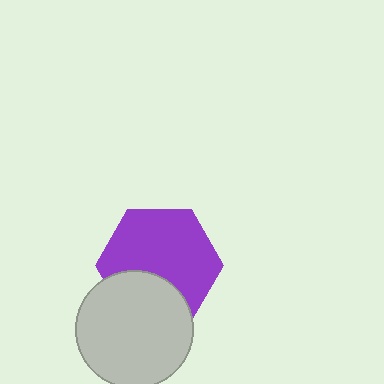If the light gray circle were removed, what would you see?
You would see the complete purple hexagon.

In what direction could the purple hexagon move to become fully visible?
The purple hexagon could move up. That would shift it out from behind the light gray circle entirely.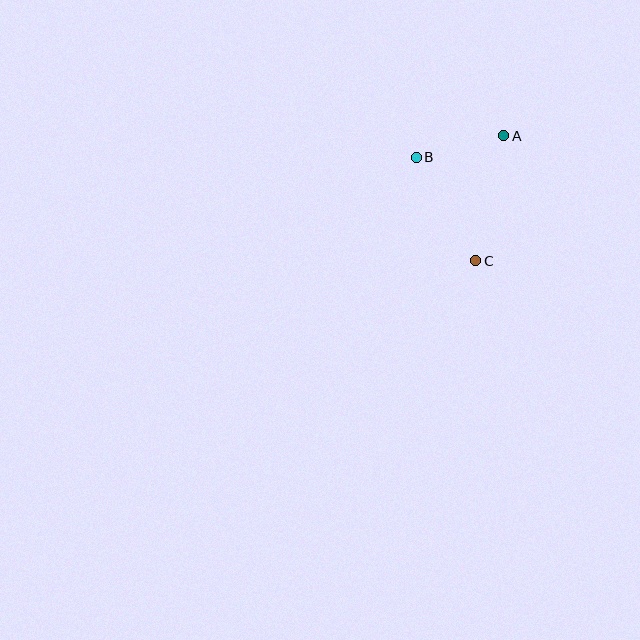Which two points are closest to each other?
Points A and B are closest to each other.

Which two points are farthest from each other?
Points A and C are farthest from each other.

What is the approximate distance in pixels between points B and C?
The distance between B and C is approximately 119 pixels.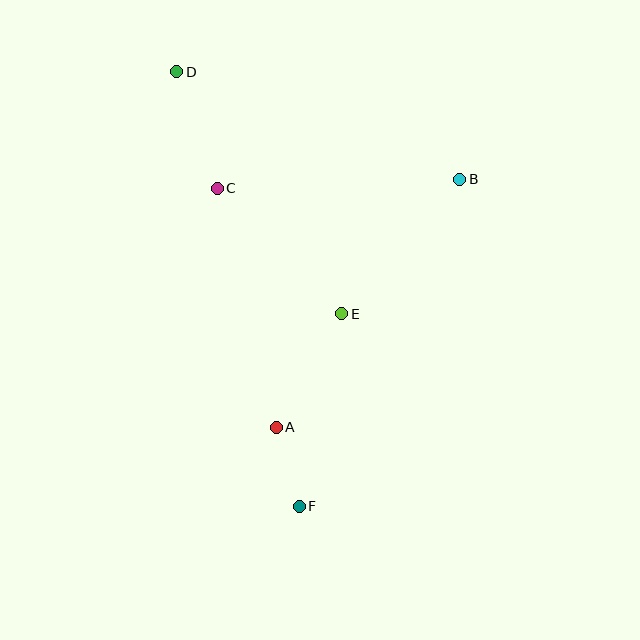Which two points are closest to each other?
Points A and F are closest to each other.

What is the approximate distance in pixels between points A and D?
The distance between A and D is approximately 370 pixels.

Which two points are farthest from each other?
Points D and F are farthest from each other.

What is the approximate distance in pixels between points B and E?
The distance between B and E is approximately 179 pixels.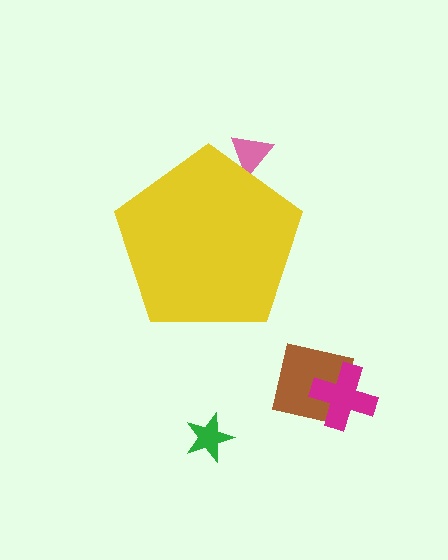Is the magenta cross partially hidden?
No, the magenta cross is fully visible.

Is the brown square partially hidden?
No, the brown square is fully visible.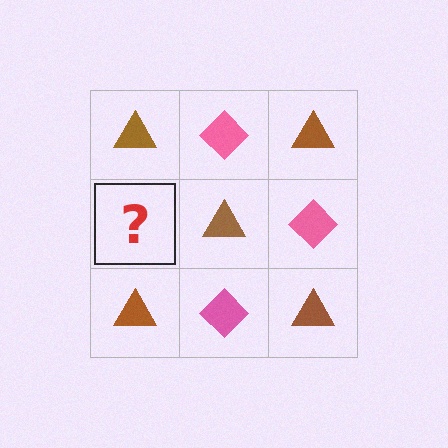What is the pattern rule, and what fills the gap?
The rule is that it alternates brown triangle and pink diamond in a checkerboard pattern. The gap should be filled with a pink diamond.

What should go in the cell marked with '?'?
The missing cell should contain a pink diamond.